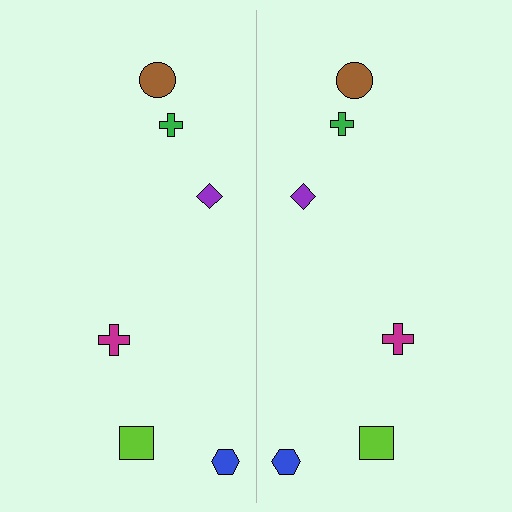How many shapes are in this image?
There are 12 shapes in this image.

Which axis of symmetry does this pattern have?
The pattern has a vertical axis of symmetry running through the center of the image.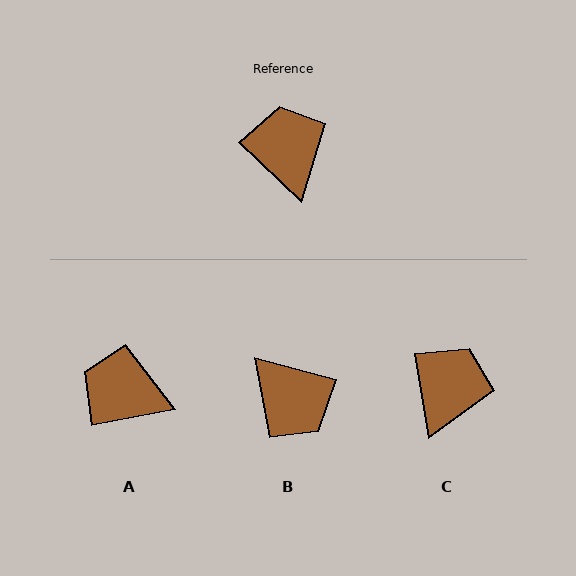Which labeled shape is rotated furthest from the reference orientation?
B, about 152 degrees away.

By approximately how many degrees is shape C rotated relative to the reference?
Approximately 37 degrees clockwise.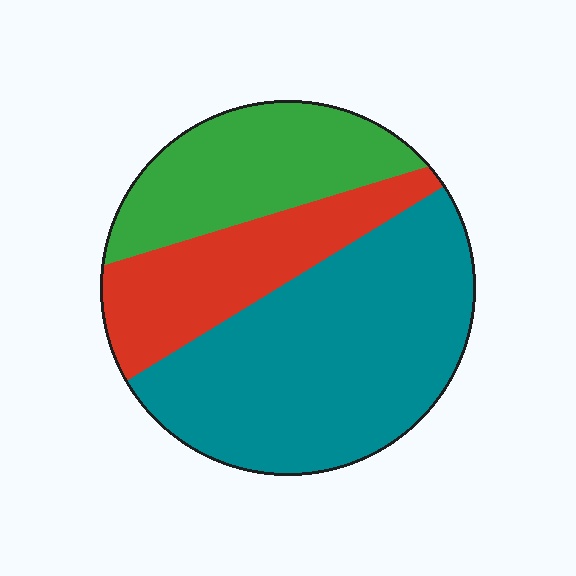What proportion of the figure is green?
Green covers roughly 25% of the figure.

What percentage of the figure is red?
Red takes up between a sixth and a third of the figure.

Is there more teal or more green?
Teal.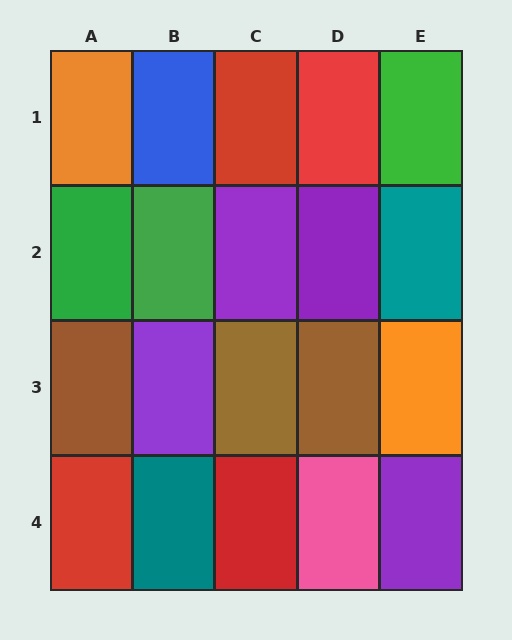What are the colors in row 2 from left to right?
Green, green, purple, purple, teal.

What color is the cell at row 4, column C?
Red.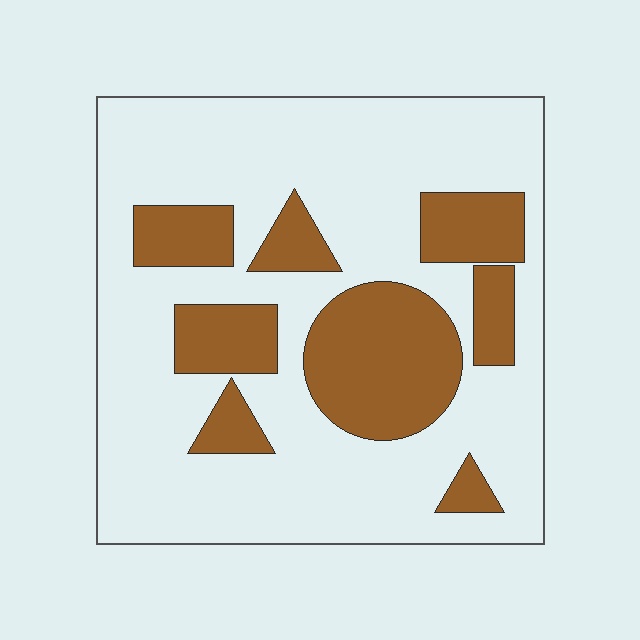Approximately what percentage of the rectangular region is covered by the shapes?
Approximately 25%.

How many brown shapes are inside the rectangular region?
8.